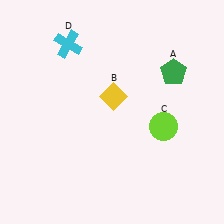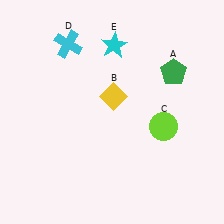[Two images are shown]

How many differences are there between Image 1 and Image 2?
There is 1 difference between the two images.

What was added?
A cyan star (E) was added in Image 2.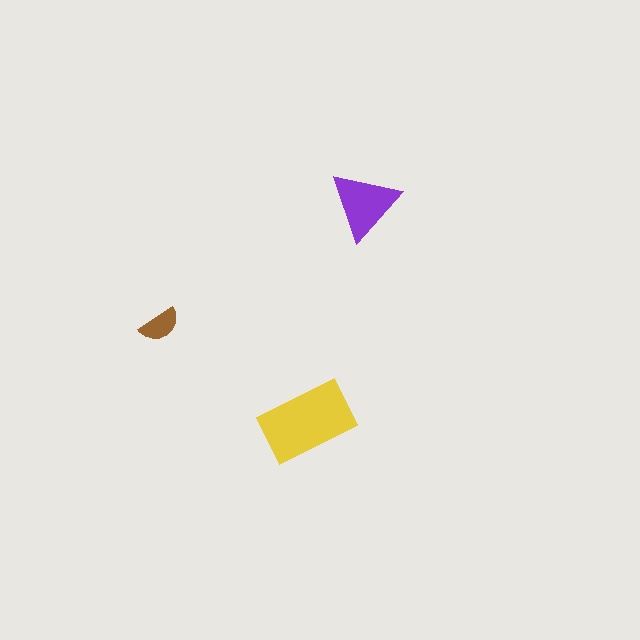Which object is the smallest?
The brown semicircle.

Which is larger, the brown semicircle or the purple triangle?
The purple triangle.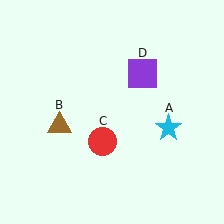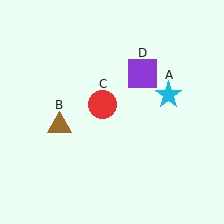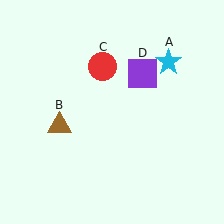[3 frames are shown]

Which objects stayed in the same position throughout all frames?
Brown triangle (object B) and purple square (object D) remained stationary.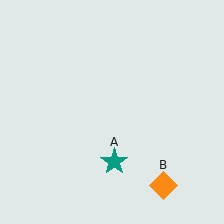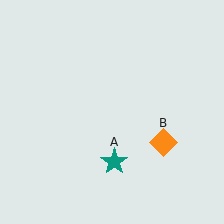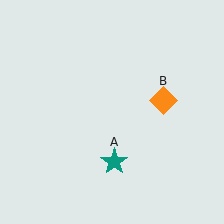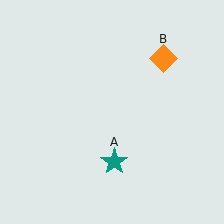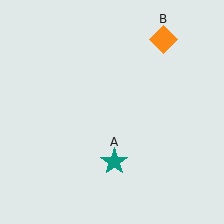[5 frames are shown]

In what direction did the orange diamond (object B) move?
The orange diamond (object B) moved up.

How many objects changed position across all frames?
1 object changed position: orange diamond (object B).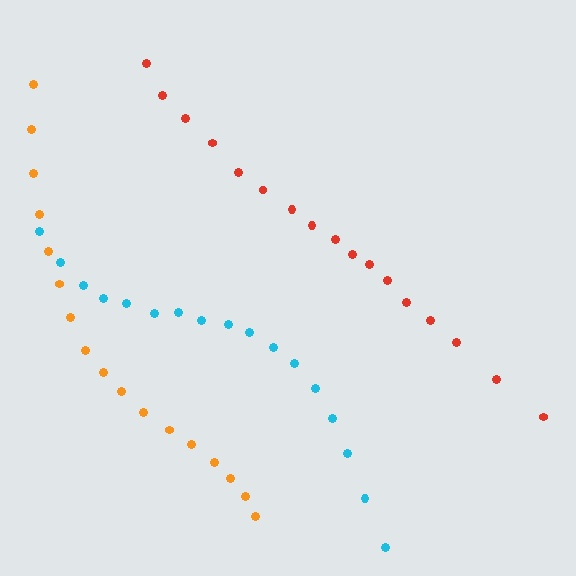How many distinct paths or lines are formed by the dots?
There are 3 distinct paths.